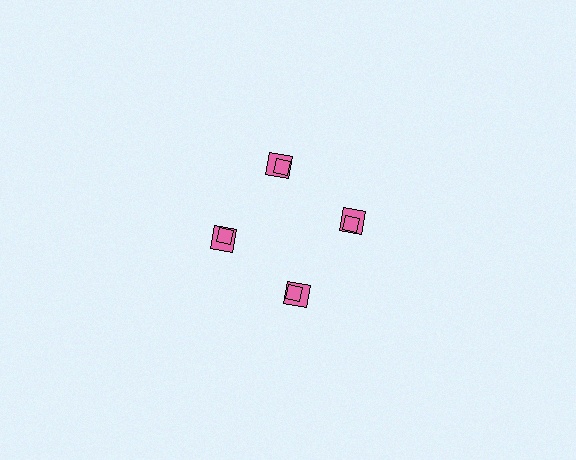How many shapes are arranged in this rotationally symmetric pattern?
There are 8 shapes, arranged in 4 groups of 2.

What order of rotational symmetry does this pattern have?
This pattern has 4-fold rotational symmetry.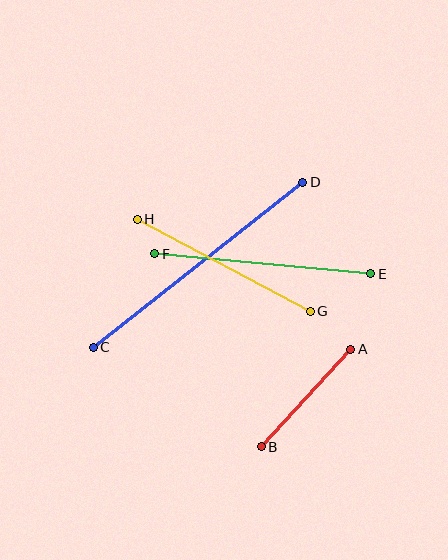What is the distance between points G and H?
The distance is approximately 196 pixels.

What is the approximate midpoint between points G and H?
The midpoint is at approximately (224, 265) pixels.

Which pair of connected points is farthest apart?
Points C and D are farthest apart.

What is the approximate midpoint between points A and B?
The midpoint is at approximately (306, 398) pixels.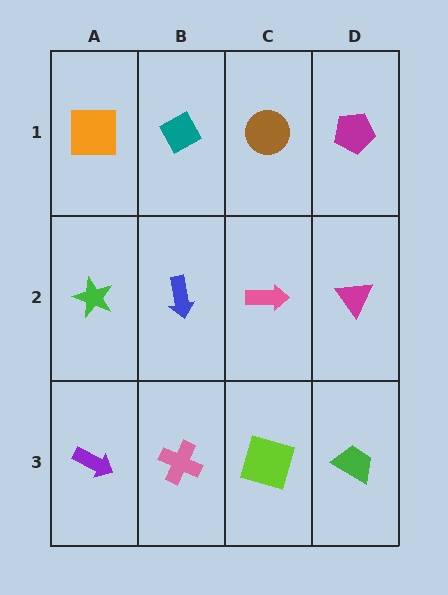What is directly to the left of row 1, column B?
An orange square.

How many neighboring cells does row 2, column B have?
4.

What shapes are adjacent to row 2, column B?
A teal diamond (row 1, column B), a pink cross (row 3, column B), a green star (row 2, column A), a pink arrow (row 2, column C).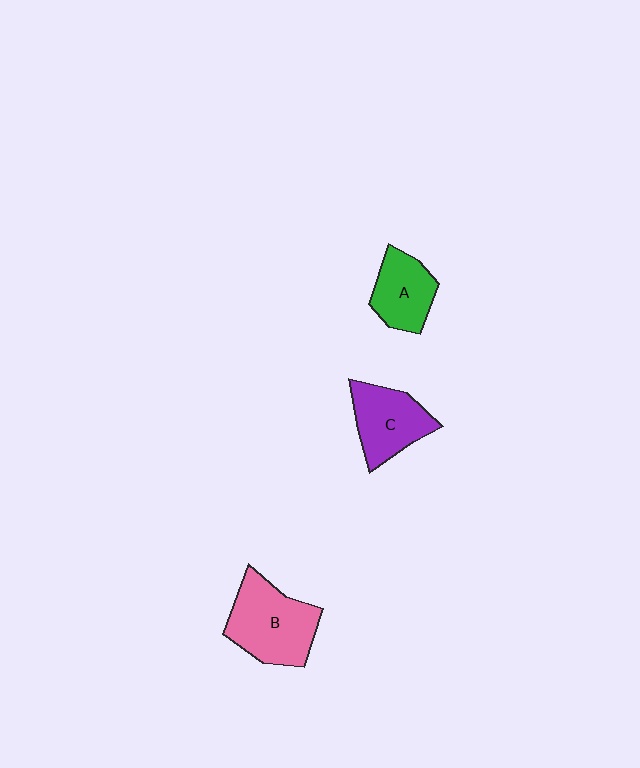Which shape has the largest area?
Shape B (pink).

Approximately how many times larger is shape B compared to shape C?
Approximately 1.3 times.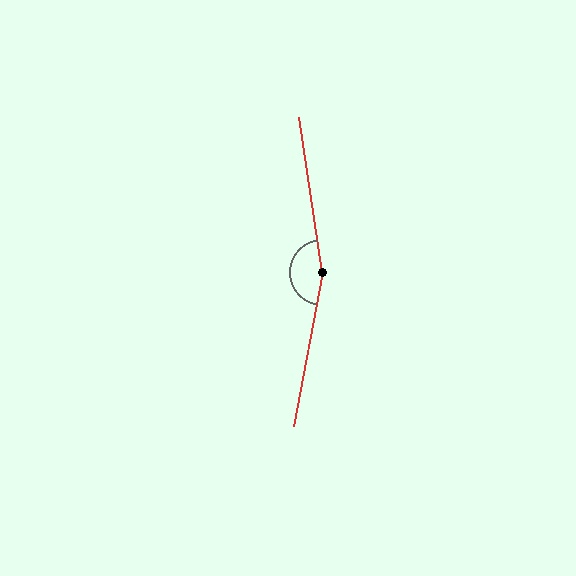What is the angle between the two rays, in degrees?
Approximately 161 degrees.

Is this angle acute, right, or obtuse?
It is obtuse.